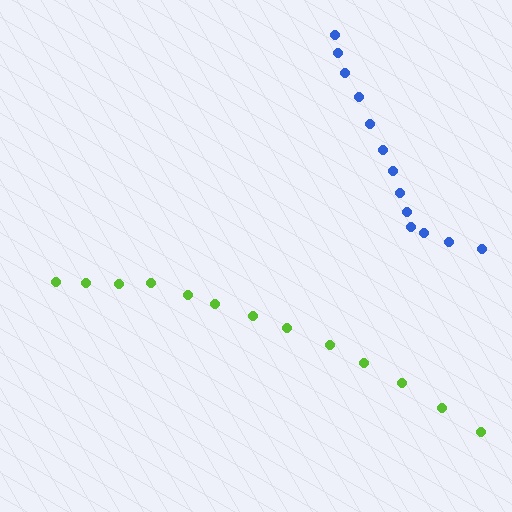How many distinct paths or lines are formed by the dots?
There are 2 distinct paths.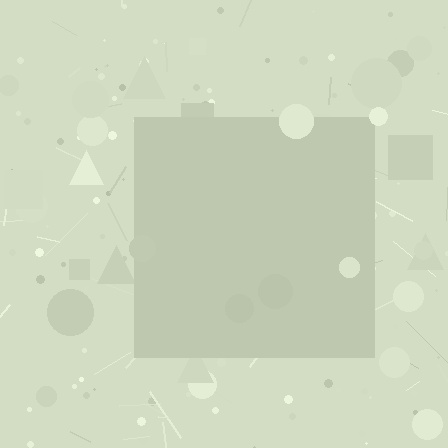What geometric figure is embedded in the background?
A square is embedded in the background.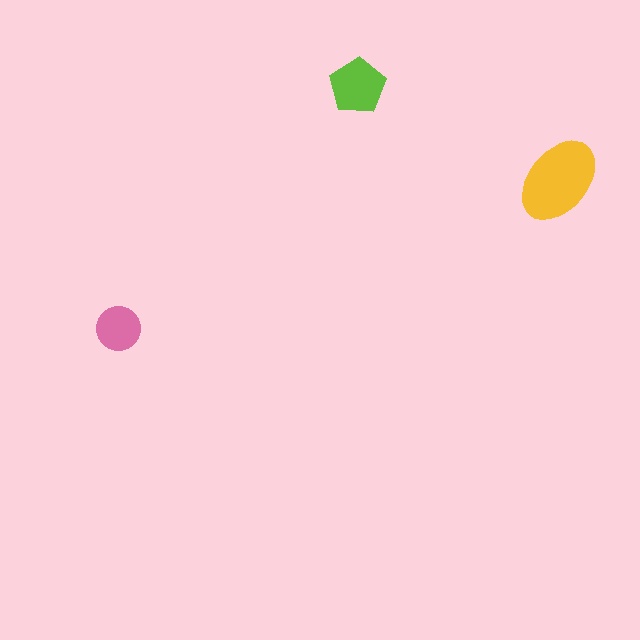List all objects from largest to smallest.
The yellow ellipse, the lime pentagon, the pink circle.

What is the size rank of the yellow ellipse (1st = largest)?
1st.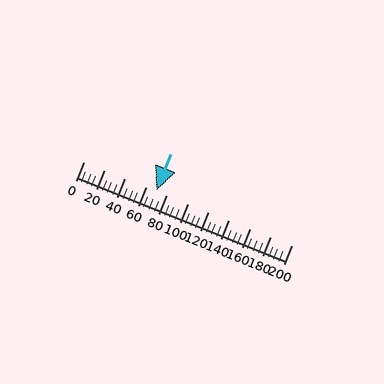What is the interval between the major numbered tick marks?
The major tick marks are spaced 20 units apart.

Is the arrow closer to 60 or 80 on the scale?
The arrow is closer to 80.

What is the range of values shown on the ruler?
The ruler shows values from 0 to 200.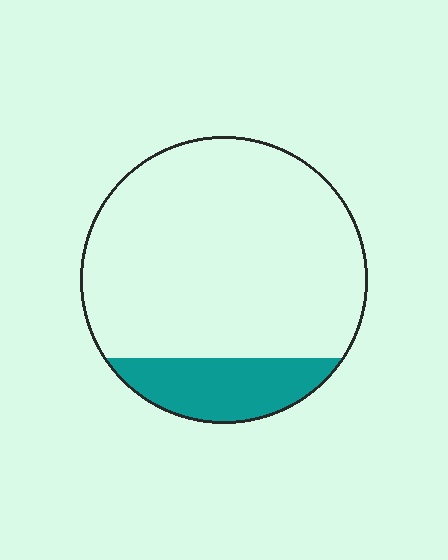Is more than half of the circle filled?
No.